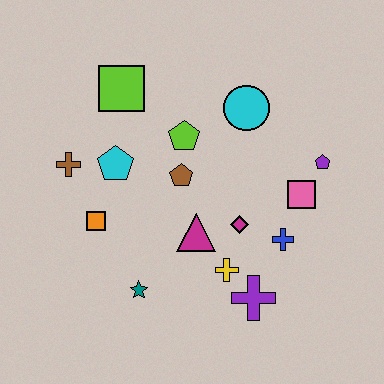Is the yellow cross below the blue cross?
Yes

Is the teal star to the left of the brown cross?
No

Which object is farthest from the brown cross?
The purple pentagon is farthest from the brown cross.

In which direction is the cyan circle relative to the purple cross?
The cyan circle is above the purple cross.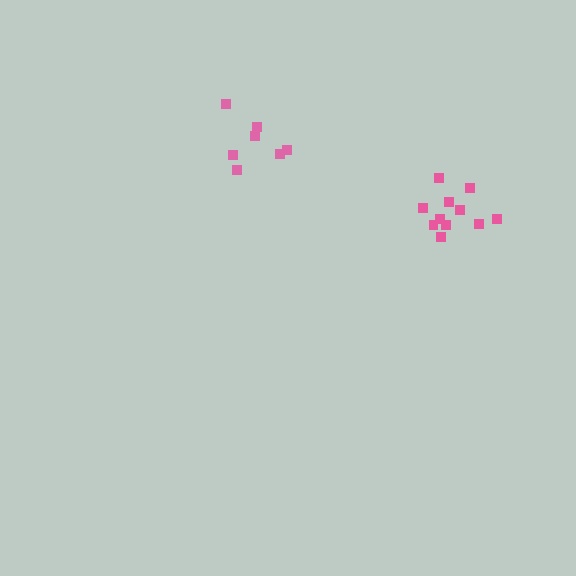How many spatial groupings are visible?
There are 2 spatial groupings.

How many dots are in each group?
Group 1: 7 dots, Group 2: 11 dots (18 total).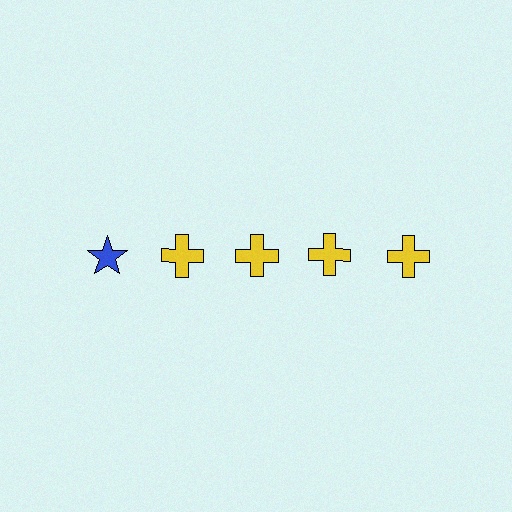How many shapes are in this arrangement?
There are 5 shapes arranged in a grid pattern.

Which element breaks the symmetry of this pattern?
The blue star in the top row, leftmost column breaks the symmetry. All other shapes are yellow crosses.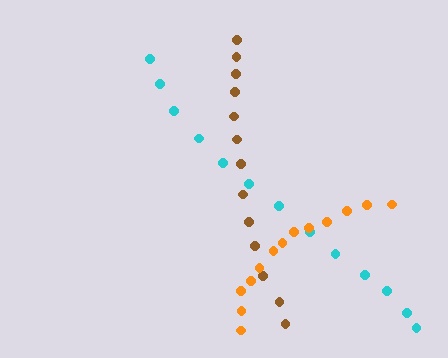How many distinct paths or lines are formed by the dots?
There are 3 distinct paths.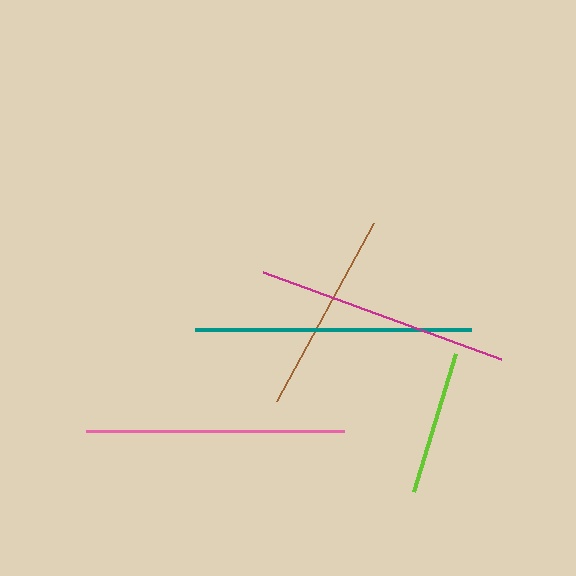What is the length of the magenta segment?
The magenta segment is approximately 253 pixels long.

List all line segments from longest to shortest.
From longest to shortest: teal, pink, magenta, brown, lime.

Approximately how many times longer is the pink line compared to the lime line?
The pink line is approximately 1.8 times the length of the lime line.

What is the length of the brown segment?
The brown segment is approximately 202 pixels long.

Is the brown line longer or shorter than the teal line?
The teal line is longer than the brown line.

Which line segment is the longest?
The teal line is the longest at approximately 275 pixels.